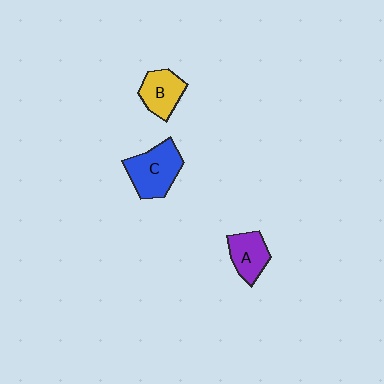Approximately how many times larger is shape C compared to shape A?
Approximately 1.4 times.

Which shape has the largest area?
Shape C (blue).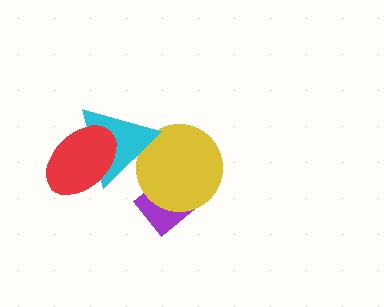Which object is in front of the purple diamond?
The yellow circle is in front of the purple diamond.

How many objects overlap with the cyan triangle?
2 objects overlap with the cyan triangle.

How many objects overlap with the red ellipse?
1 object overlaps with the red ellipse.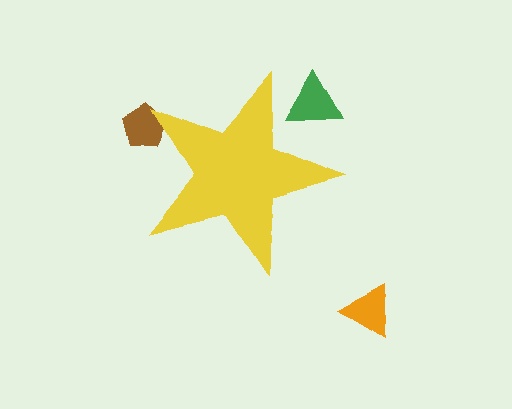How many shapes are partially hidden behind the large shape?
2 shapes are partially hidden.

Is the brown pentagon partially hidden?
Yes, the brown pentagon is partially hidden behind the yellow star.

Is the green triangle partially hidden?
Yes, the green triangle is partially hidden behind the yellow star.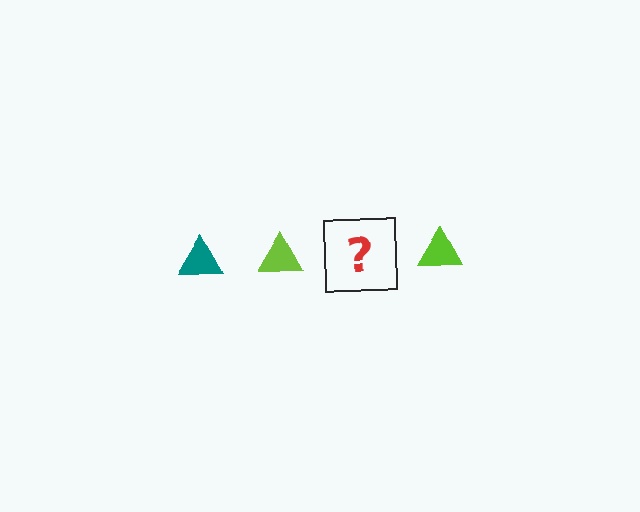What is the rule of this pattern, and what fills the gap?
The rule is that the pattern cycles through teal, lime triangles. The gap should be filled with a teal triangle.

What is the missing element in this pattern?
The missing element is a teal triangle.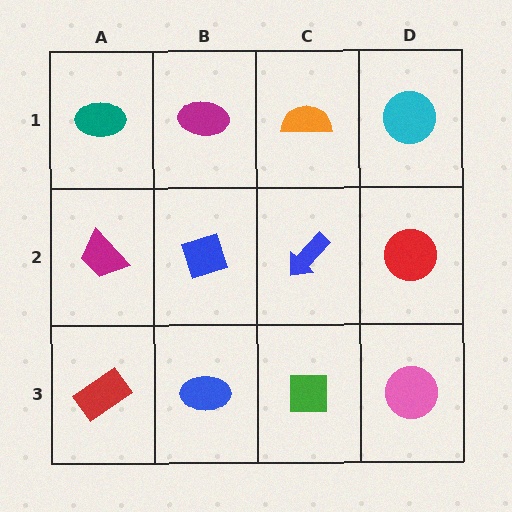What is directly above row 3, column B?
A blue diamond.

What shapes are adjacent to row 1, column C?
A blue arrow (row 2, column C), a magenta ellipse (row 1, column B), a cyan circle (row 1, column D).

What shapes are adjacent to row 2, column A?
A teal ellipse (row 1, column A), a red rectangle (row 3, column A), a blue diamond (row 2, column B).